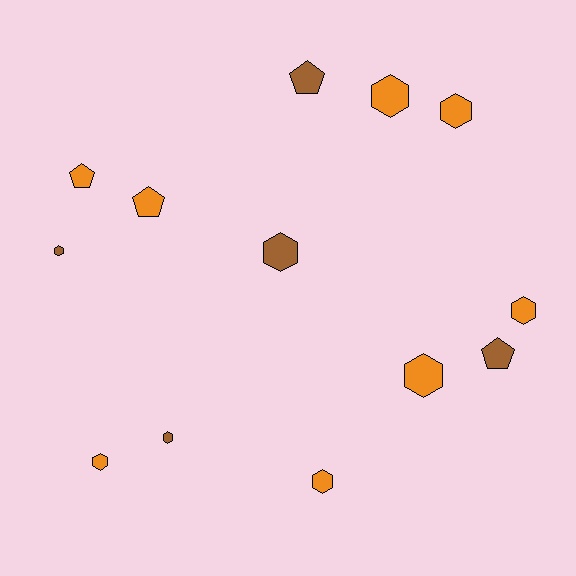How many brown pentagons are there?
There are 2 brown pentagons.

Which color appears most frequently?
Orange, with 8 objects.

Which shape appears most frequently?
Hexagon, with 9 objects.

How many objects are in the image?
There are 13 objects.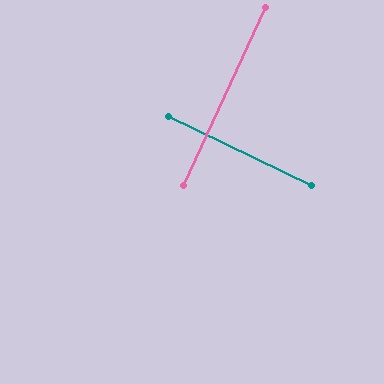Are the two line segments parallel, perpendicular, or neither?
Perpendicular — they meet at approximately 89°.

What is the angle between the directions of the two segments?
Approximately 89 degrees.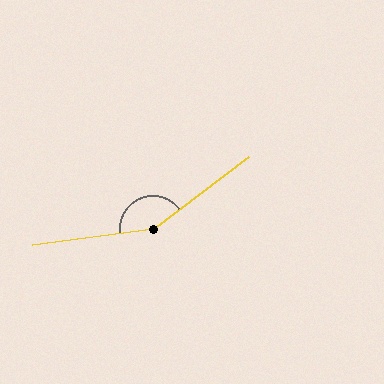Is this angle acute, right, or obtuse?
It is obtuse.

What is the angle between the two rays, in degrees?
Approximately 151 degrees.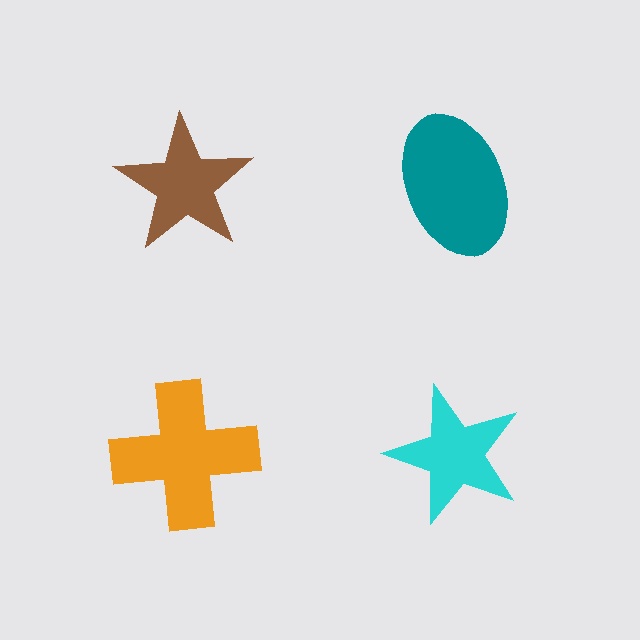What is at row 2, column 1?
An orange cross.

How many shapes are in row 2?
2 shapes.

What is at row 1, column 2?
A teal ellipse.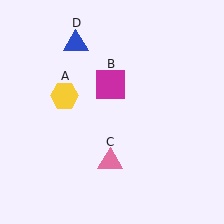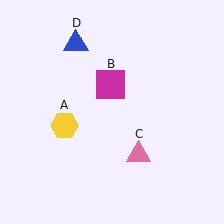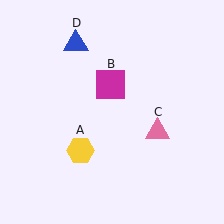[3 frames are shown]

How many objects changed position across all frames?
2 objects changed position: yellow hexagon (object A), pink triangle (object C).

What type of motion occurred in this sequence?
The yellow hexagon (object A), pink triangle (object C) rotated counterclockwise around the center of the scene.